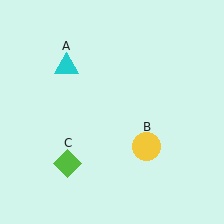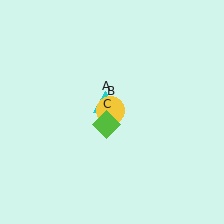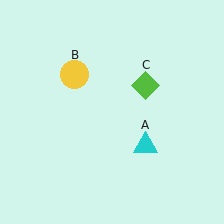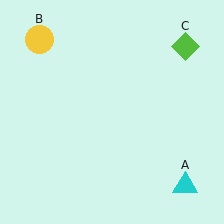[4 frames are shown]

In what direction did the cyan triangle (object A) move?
The cyan triangle (object A) moved down and to the right.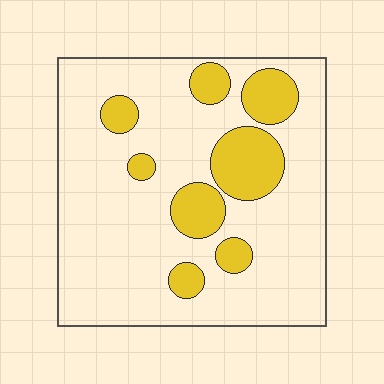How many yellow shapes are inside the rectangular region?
8.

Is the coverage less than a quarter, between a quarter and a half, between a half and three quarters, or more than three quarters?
Less than a quarter.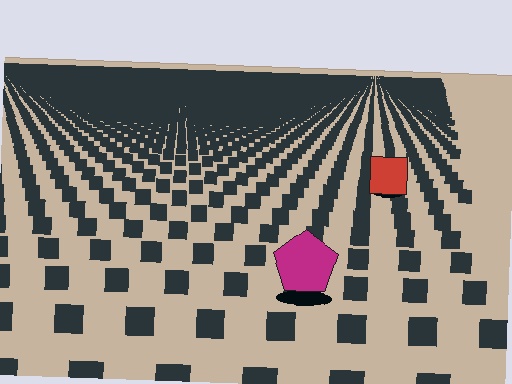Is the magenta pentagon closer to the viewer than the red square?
Yes. The magenta pentagon is closer — you can tell from the texture gradient: the ground texture is coarser near it.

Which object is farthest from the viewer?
The red square is farthest from the viewer. It appears smaller and the ground texture around it is denser.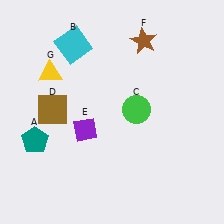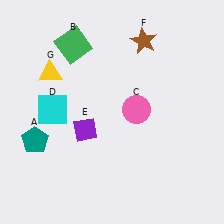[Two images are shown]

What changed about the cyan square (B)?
In Image 1, B is cyan. In Image 2, it changed to green.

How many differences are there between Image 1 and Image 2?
There are 3 differences between the two images.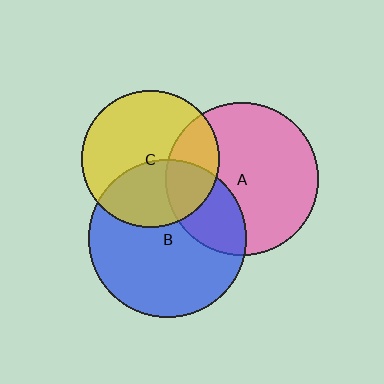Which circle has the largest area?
Circle B (blue).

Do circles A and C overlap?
Yes.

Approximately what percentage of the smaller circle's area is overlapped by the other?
Approximately 25%.